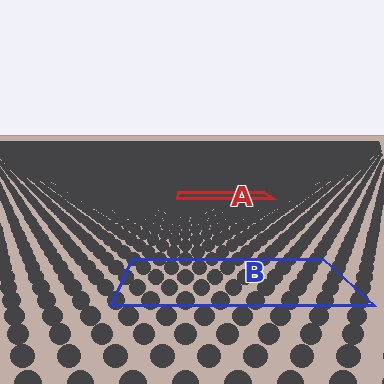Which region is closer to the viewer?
Region B is closer. The texture elements there are larger and more spread out.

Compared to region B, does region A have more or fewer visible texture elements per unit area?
Region A has more texture elements per unit area — they are packed more densely because it is farther away.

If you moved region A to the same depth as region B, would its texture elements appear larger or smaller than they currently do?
They would appear larger. At a closer depth, the same texture elements are projected at a bigger on-screen size.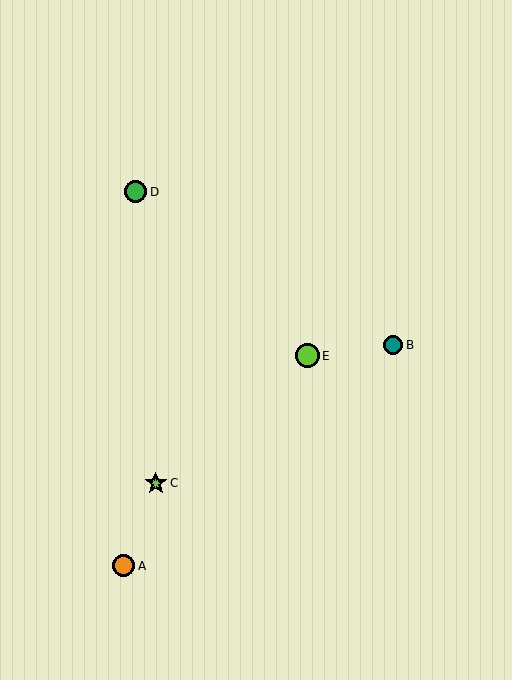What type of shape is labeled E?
Shape E is a lime circle.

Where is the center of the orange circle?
The center of the orange circle is at (124, 566).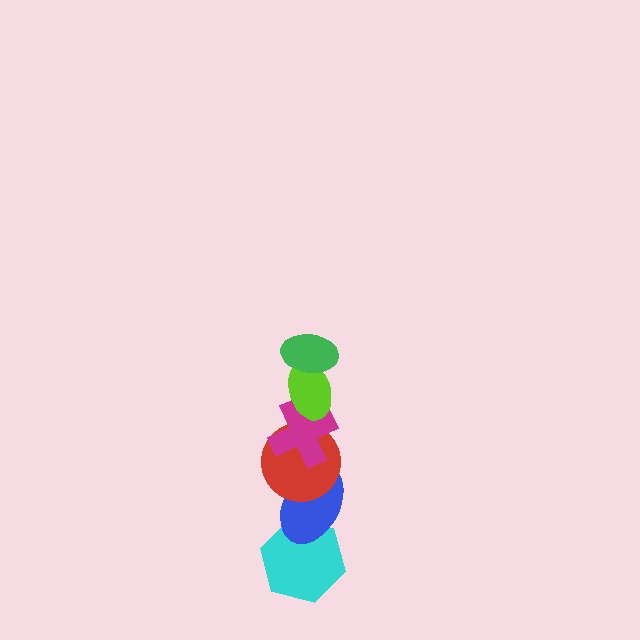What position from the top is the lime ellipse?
The lime ellipse is 2nd from the top.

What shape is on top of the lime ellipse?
The green ellipse is on top of the lime ellipse.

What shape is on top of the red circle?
The magenta cross is on top of the red circle.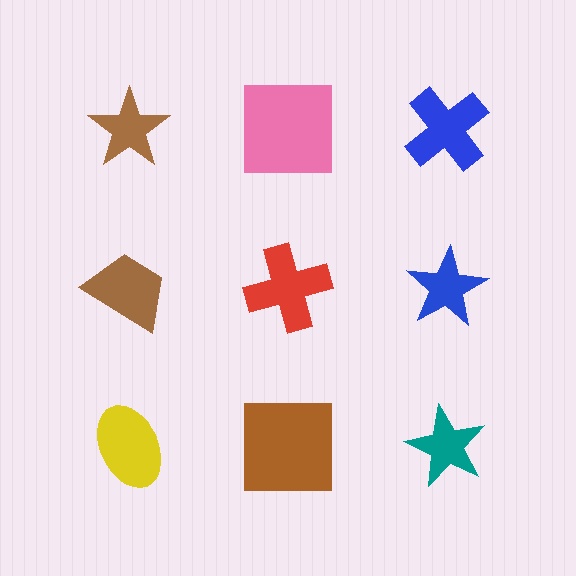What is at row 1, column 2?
A pink square.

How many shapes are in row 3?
3 shapes.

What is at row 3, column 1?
A yellow ellipse.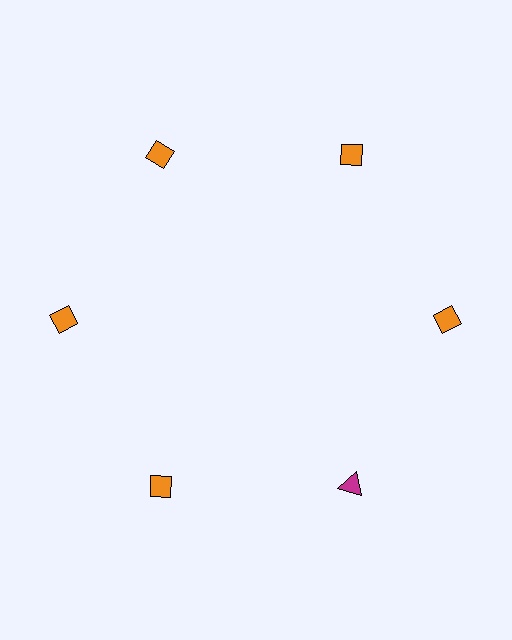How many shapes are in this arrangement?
There are 6 shapes arranged in a ring pattern.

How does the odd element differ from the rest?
It differs in both color (magenta instead of orange) and shape (triangle instead of diamond).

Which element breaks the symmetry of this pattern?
The magenta triangle at roughly the 5 o'clock position breaks the symmetry. All other shapes are orange diamonds.